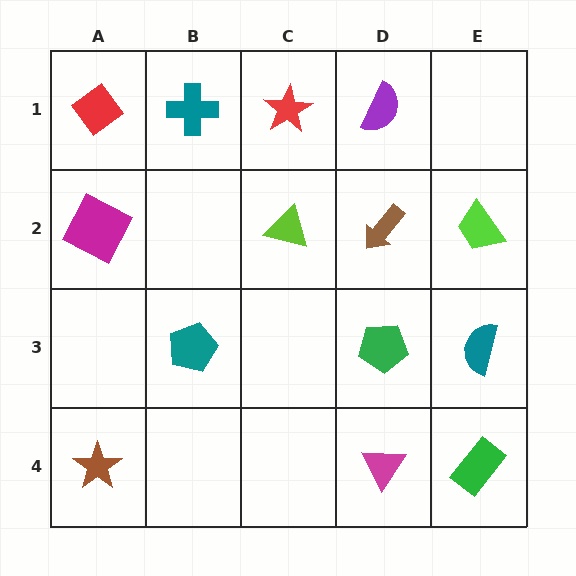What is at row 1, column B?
A teal cross.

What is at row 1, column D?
A purple semicircle.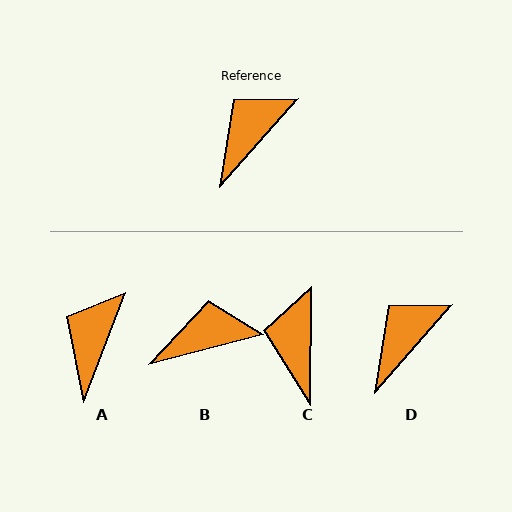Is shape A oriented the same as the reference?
No, it is off by about 21 degrees.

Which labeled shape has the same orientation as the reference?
D.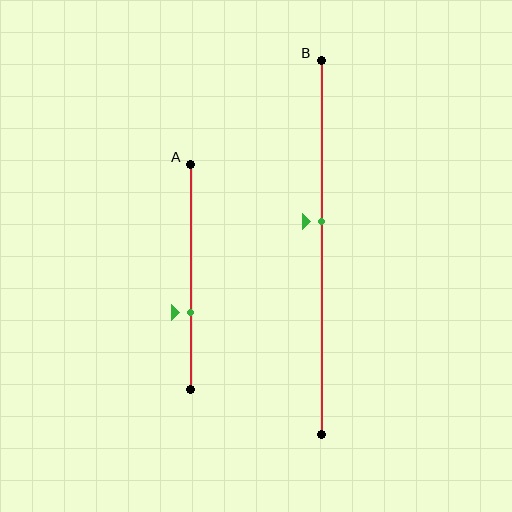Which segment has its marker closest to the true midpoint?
Segment B has its marker closest to the true midpoint.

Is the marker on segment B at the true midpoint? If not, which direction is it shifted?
No, the marker on segment B is shifted upward by about 7% of the segment length.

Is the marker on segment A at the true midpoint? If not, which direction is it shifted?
No, the marker on segment A is shifted downward by about 16% of the segment length.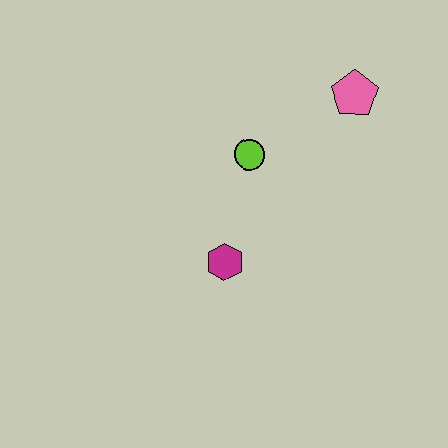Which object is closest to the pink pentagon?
The lime circle is closest to the pink pentagon.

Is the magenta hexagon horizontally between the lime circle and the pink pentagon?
No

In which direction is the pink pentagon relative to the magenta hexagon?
The pink pentagon is above the magenta hexagon.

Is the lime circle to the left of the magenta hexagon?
No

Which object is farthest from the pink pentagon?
The magenta hexagon is farthest from the pink pentagon.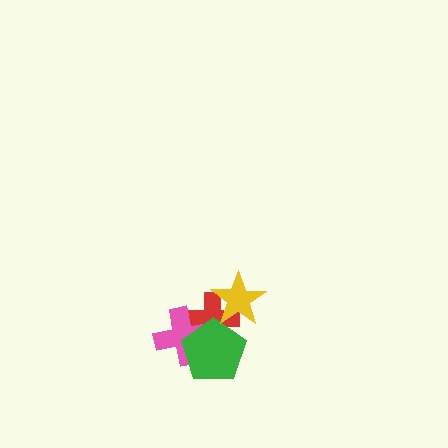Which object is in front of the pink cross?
The green pentagon is in front of the pink cross.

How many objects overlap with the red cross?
3 objects overlap with the red cross.